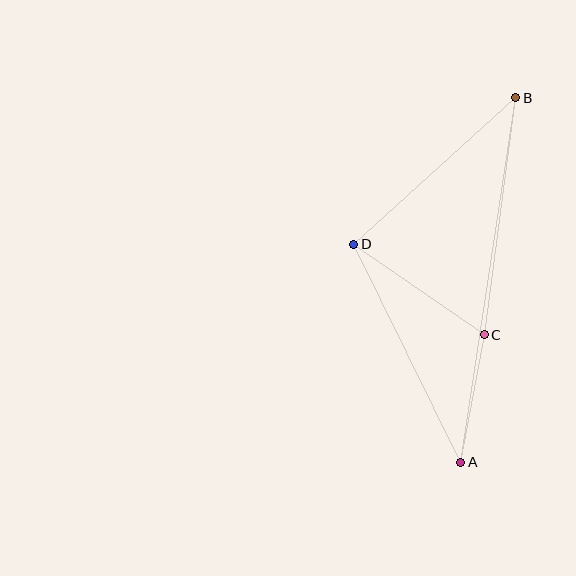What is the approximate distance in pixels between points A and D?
The distance between A and D is approximately 243 pixels.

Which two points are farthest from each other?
Points A and B are farthest from each other.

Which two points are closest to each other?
Points A and C are closest to each other.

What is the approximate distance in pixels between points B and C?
The distance between B and C is approximately 239 pixels.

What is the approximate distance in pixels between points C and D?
The distance between C and D is approximately 159 pixels.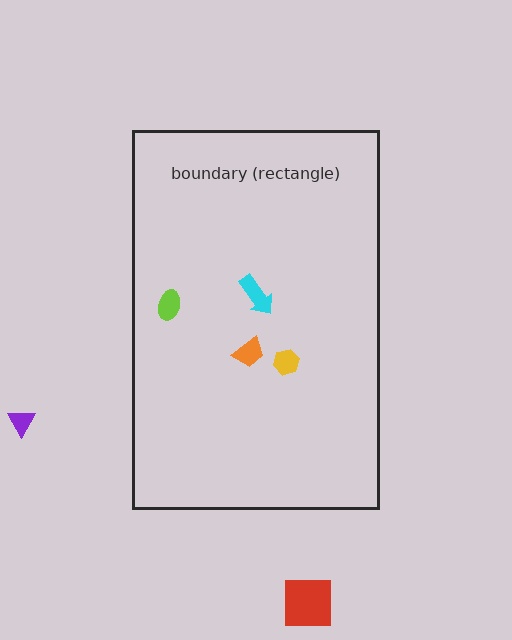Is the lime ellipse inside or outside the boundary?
Inside.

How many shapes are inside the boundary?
4 inside, 2 outside.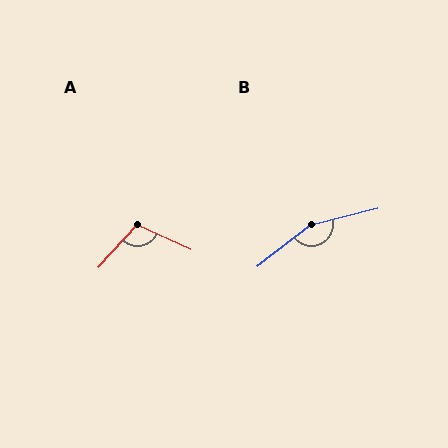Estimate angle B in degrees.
Approximately 156 degrees.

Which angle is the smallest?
A, at approximately 108 degrees.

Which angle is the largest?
B, at approximately 156 degrees.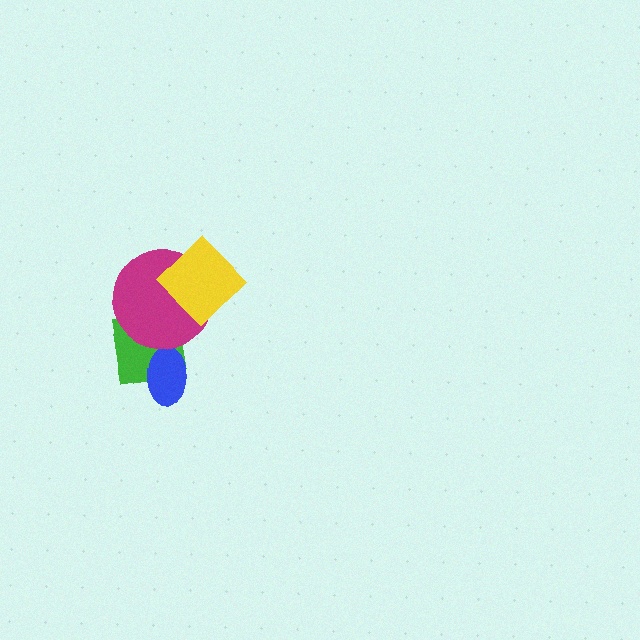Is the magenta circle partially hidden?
Yes, it is partially covered by another shape.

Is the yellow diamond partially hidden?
No, no other shape covers it.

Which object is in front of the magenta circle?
The yellow diamond is in front of the magenta circle.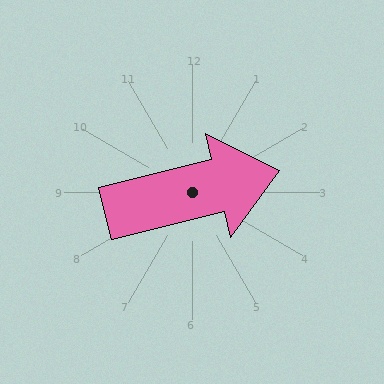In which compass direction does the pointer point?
East.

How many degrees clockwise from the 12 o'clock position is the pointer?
Approximately 76 degrees.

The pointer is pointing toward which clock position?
Roughly 3 o'clock.